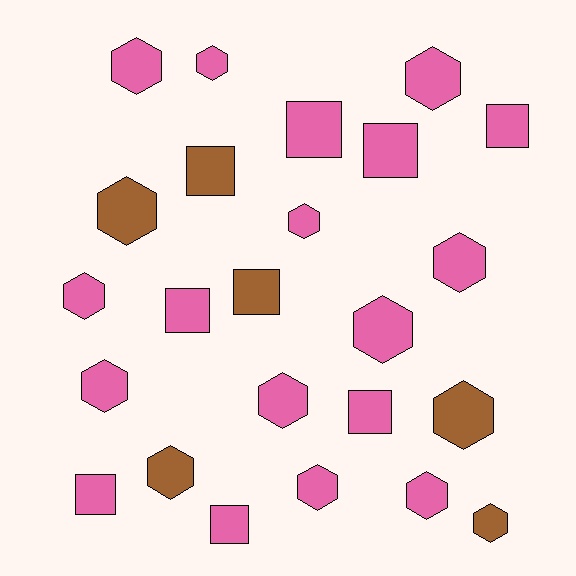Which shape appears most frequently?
Hexagon, with 15 objects.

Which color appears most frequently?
Pink, with 18 objects.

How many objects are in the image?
There are 24 objects.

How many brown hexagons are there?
There are 4 brown hexagons.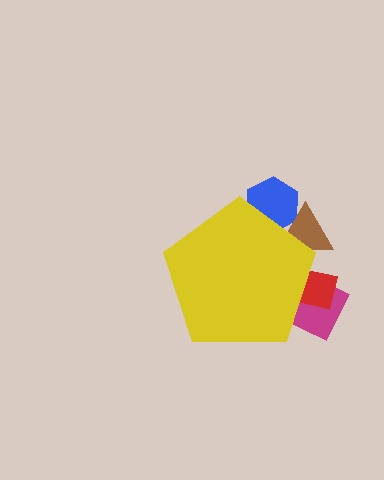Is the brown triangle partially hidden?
Yes, the brown triangle is partially hidden behind the yellow pentagon.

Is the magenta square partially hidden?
Yes, the magenta square is partially hidden behind the yellow pentagon.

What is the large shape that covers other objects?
A yellow pentagon.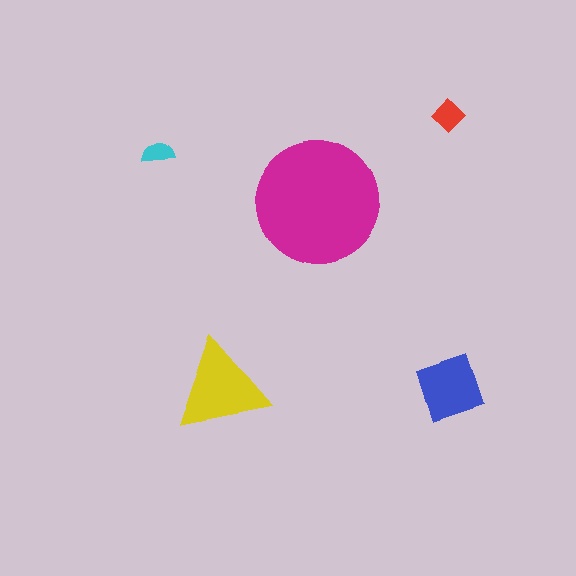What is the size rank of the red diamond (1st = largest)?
4th.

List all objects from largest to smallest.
The magenta circle, the yellow triangle, the blue square, the red diamond, the cyan semicircle.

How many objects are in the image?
There are 5 objects in the image.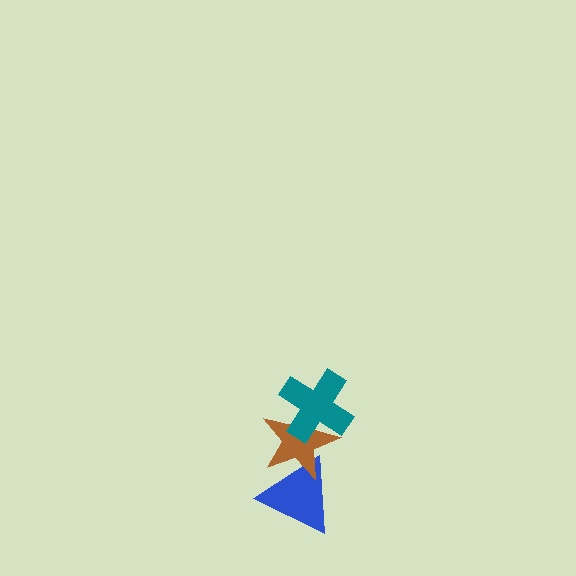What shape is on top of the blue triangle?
The brown star is on top of the blue triangle.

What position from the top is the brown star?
The brown star is 2nd from the top.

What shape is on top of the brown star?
The teal cross is on top of the brown star.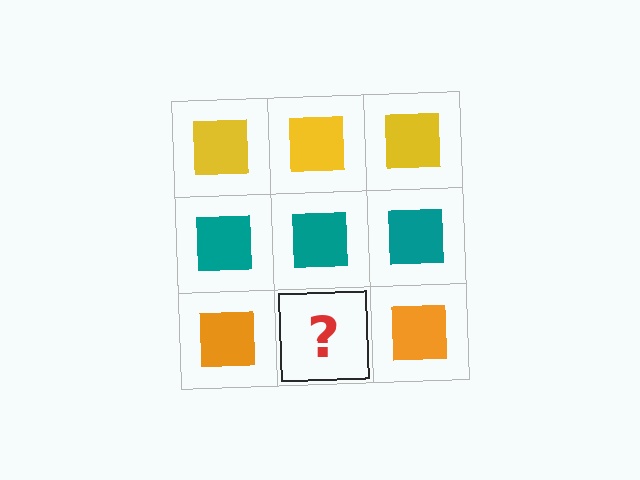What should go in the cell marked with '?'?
The missing cell should contain an orange square.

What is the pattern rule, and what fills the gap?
The rule is that each row has a consistent color. The gap should be filled with an orange square.